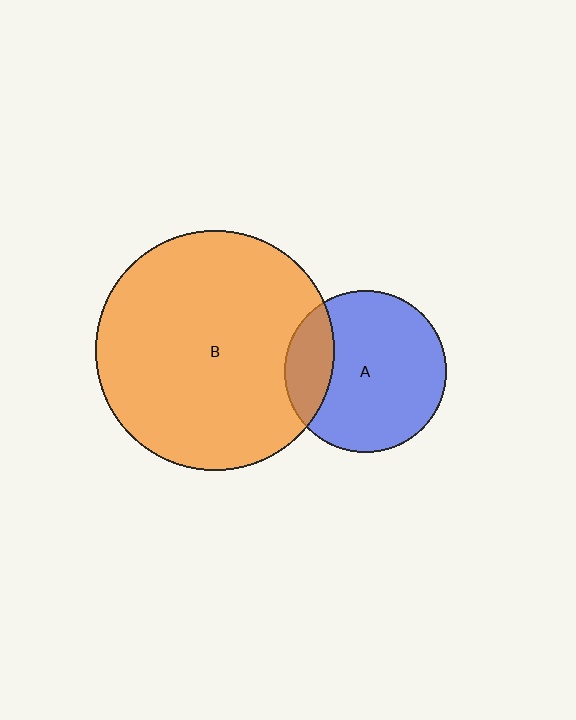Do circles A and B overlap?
Yes.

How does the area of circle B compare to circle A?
Approximately 2.2 times.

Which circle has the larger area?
Circle B (orange).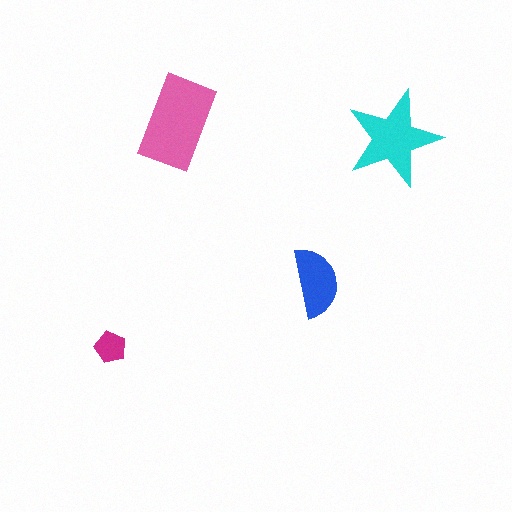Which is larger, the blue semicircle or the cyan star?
The cyan star.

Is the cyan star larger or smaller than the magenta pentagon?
Larger.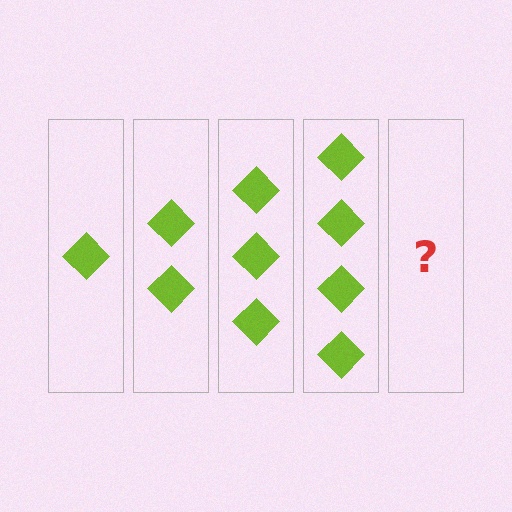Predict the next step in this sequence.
The next step is 5 diamonds.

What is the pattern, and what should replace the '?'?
The pattern is that each step adds one more diamond. The '?' should be 5 diamonds.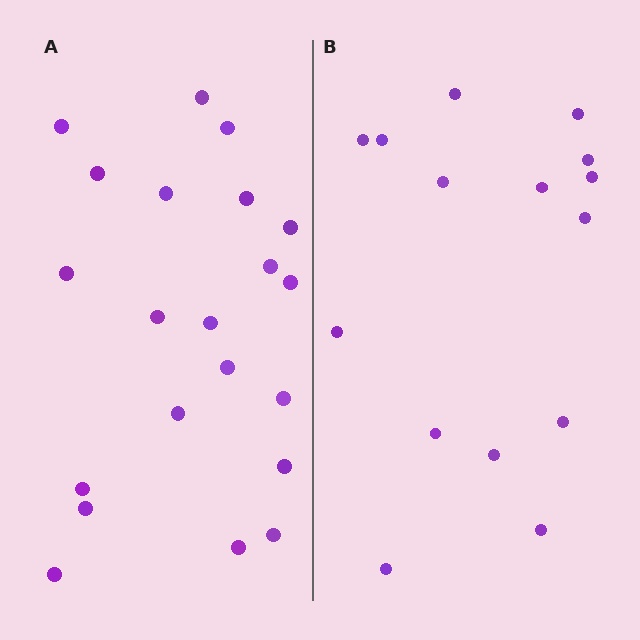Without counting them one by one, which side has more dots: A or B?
Region A (the left region) has more dots.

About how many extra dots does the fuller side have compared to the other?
Region A has about 6 more dots than region B.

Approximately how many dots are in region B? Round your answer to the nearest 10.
About 20 dots. (The exact count is 15, which rounds to 20.)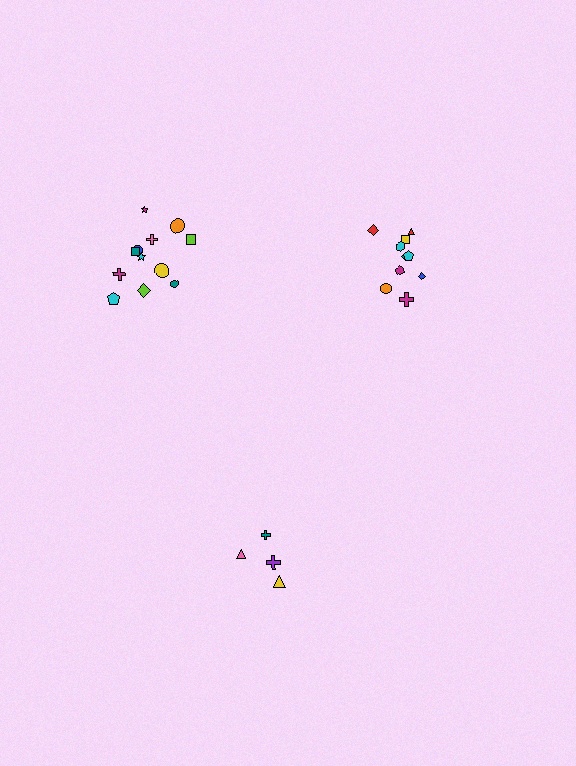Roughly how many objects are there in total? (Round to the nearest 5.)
Roughly 25 objects in total.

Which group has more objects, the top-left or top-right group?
The top-left group.